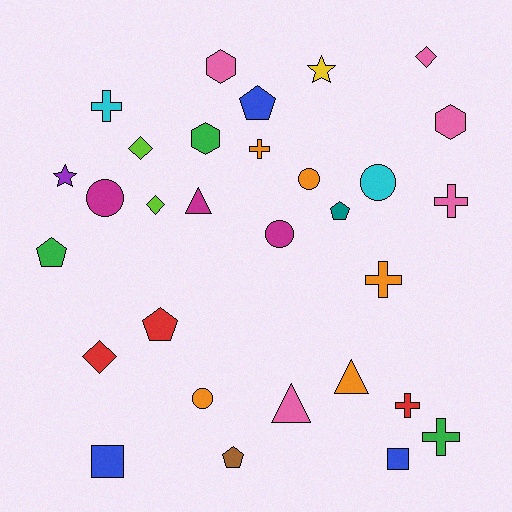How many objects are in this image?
There are 30 objects.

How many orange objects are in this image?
There are 5 orange objects.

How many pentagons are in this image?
There are 5 pentagons.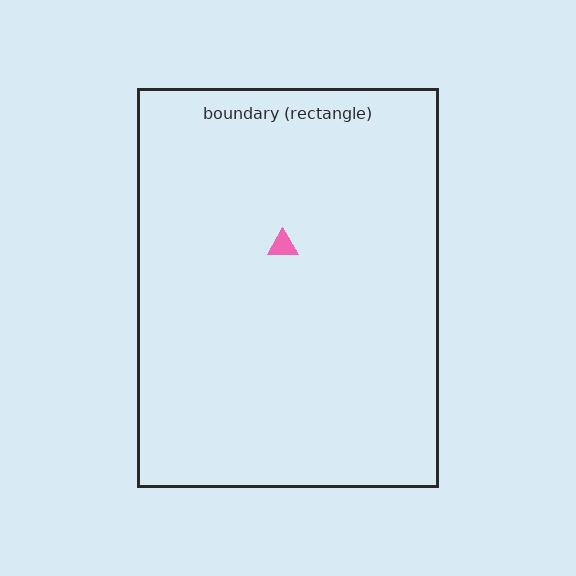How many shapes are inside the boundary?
1 inside, 0 outside.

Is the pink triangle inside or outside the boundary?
Inside.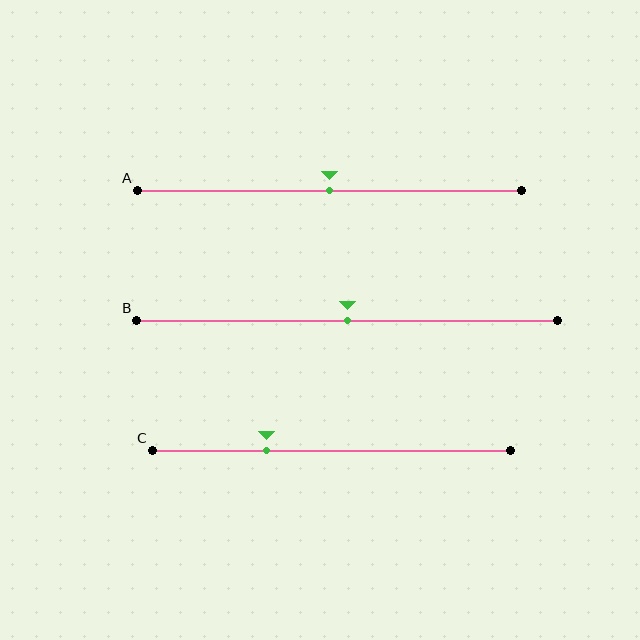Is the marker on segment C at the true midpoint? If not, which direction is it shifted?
No, the marker on segment C is shifted to the left by about 18% of the segment length.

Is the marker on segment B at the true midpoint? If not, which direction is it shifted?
Yes, the marker on segment B is at the true midpoint.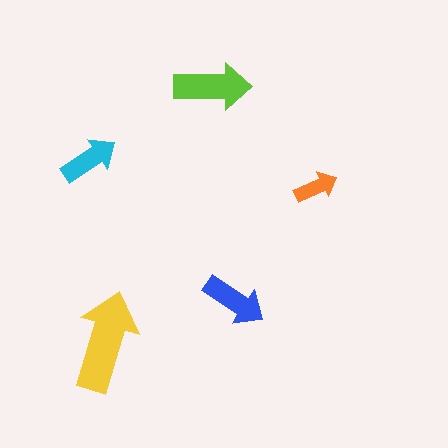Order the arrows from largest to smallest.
the yellow one, the lime one, the blue one, the cyan one, the orange one.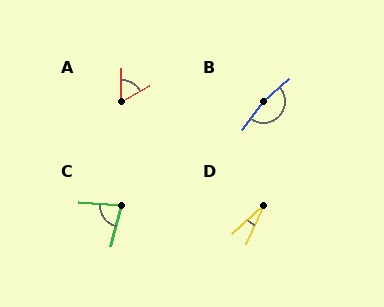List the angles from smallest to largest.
D (23°), A (58°), C (79°), B (167°).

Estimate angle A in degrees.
Approximately 58 degrees.